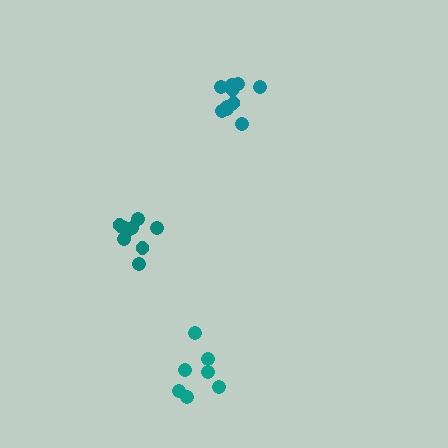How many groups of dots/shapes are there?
There are 3 groups.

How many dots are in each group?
Group 1: 10 dots, Group 2: 10 dots, Group 3: 7 dots (27 total).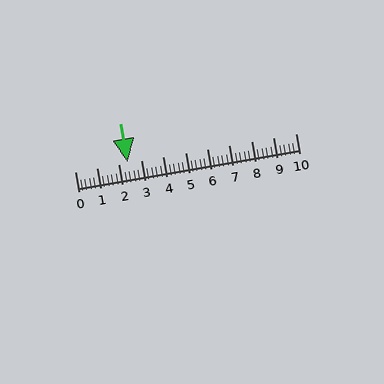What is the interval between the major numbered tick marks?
The major tick marks are spaced 1 units apart.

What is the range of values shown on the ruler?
The ruler shows values from 0 to 10.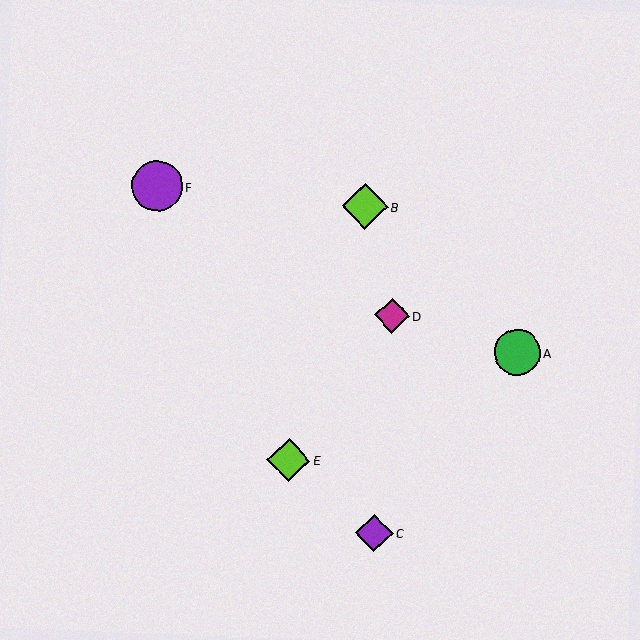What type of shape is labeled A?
Shape A is a green circle.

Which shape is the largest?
The purple circle (labeled F) is the largest.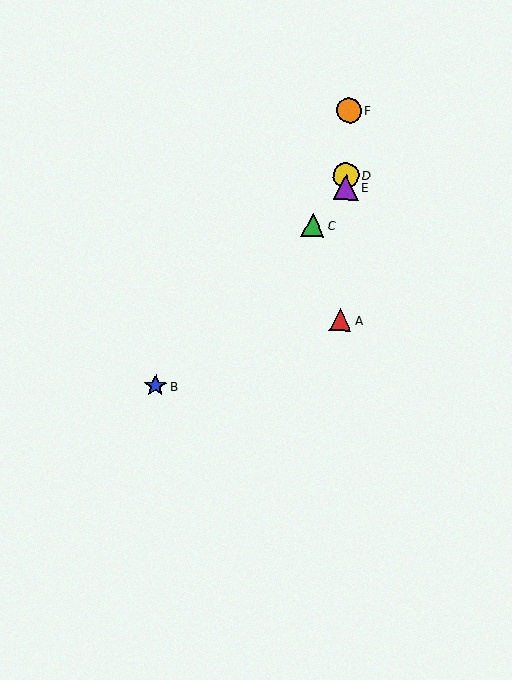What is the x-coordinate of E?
Object E is at x≈346.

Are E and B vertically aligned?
No, E is at x≈346 and B is at x≈155.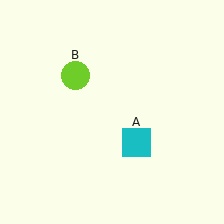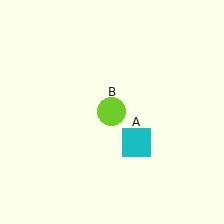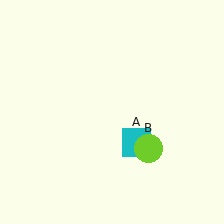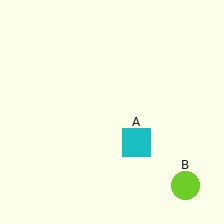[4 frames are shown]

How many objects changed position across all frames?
1 object changed position: lime circle (object B).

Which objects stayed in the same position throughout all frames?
Cyan square (object A) remained stationary.